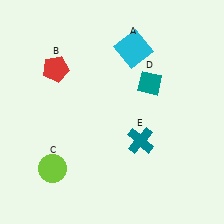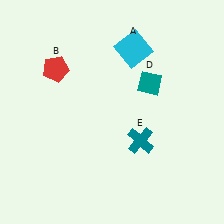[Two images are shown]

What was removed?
The lime circle (C) was removed in Image 2.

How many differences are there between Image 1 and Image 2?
There is 1 difference between the two images.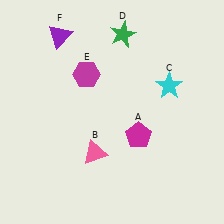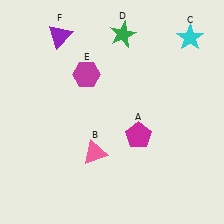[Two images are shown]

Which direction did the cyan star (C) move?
The cyan star (C) moved up.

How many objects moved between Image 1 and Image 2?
1 object moved between the two images.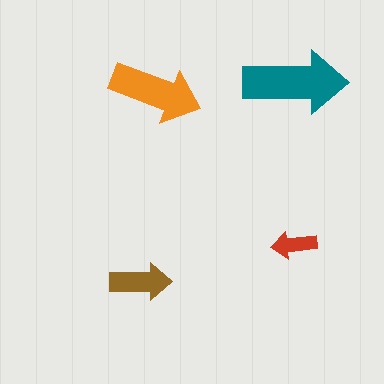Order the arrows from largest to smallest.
the teal one, the orange one, the brown one, the red one.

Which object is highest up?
The teal arrow is topmost.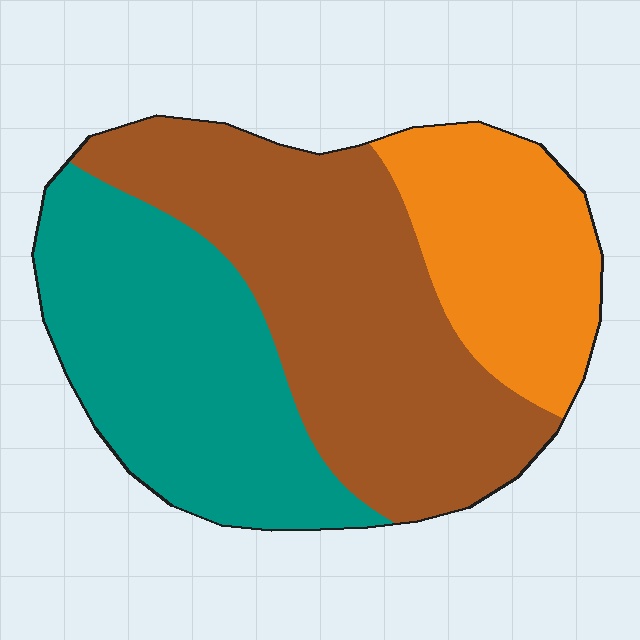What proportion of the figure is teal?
Teal takes up about one third (1/3) of the figure.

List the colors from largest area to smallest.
From largest to smallest: brown, teal, orange.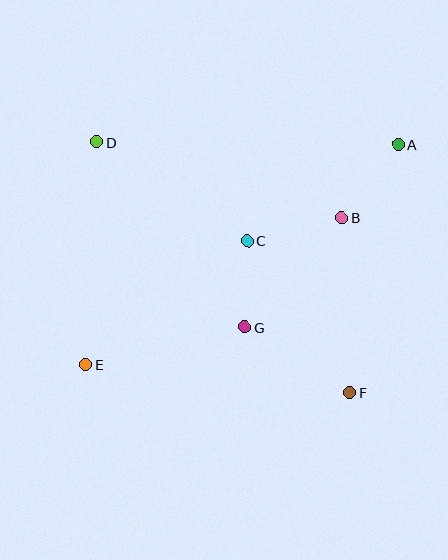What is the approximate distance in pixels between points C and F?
The distance between C and F is approximately 183 pixels.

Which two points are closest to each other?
Points C and G are closest to each other.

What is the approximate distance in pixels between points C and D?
The distance between C and D is approximately 180 pixels.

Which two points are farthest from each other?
Points A and E are farthest from each other.